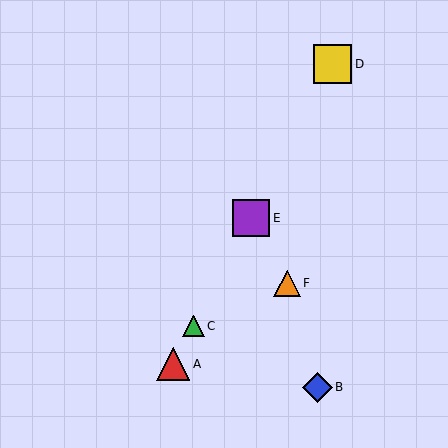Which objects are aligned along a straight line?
Objects A, C, D, E are aligned along a straight line.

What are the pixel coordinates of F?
Object F is at (287, 283).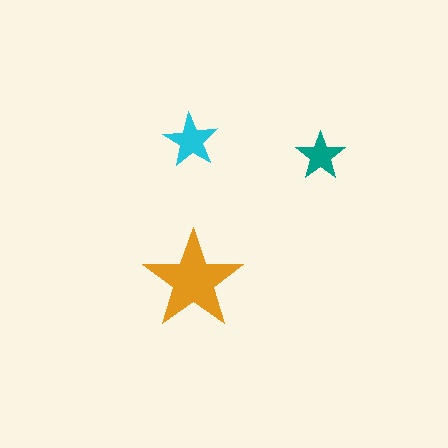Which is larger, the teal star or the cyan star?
The cyan one.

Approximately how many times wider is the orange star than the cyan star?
About 2 times wider.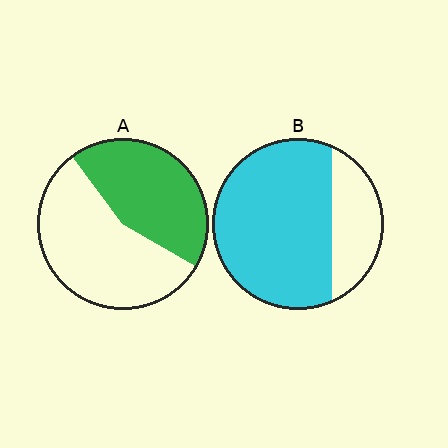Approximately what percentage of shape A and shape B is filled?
A is approximately 45% and B is approximately 75%.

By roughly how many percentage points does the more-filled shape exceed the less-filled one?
By roughly 30 percentage points (B over A).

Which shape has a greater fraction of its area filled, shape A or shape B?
Shape B.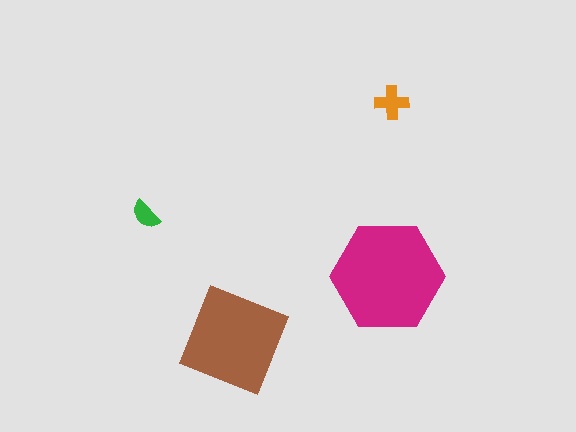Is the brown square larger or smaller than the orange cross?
Larger.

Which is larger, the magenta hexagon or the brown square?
The magenta hexagon.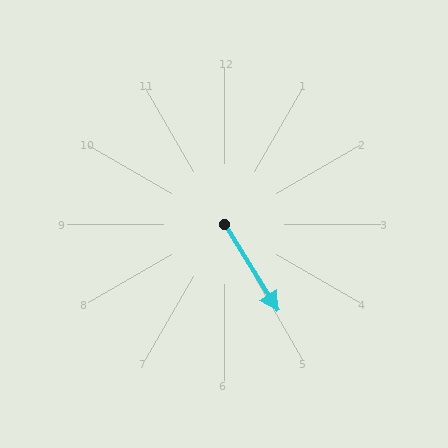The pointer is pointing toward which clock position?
Roughly 5 o'clock.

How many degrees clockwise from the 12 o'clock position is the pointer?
Approximately 148 degrees.